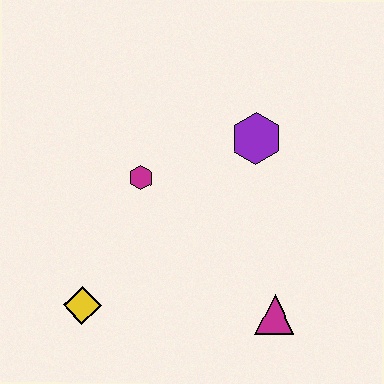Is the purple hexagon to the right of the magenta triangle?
No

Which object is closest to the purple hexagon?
The magenta hexagon is closest to the purple hexagon.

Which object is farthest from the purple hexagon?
The yellow diamond is farthest from the purple hexagon.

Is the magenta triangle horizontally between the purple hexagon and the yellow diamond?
No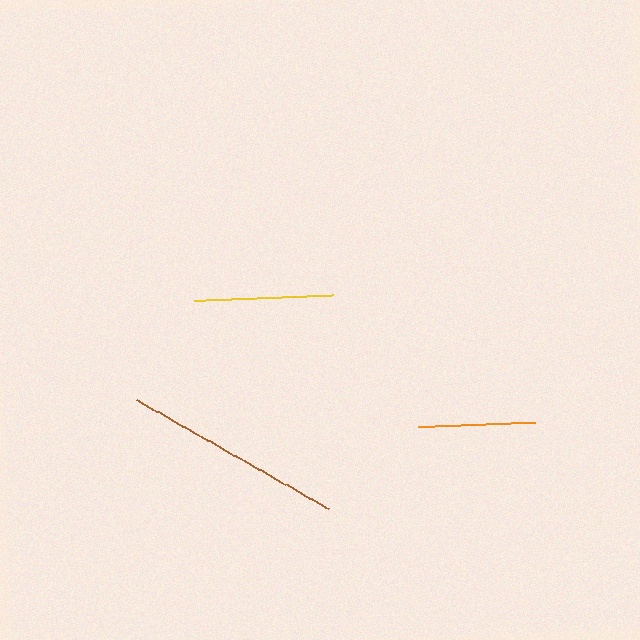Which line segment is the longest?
The brown line is the longest at approximately 220 pixels.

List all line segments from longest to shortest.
From longest to shortest: brown, yellow, orange.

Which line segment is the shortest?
The orange line is the shortest at approximately 117 pixels.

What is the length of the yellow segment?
The yellow segment is approximately 139 pixels long.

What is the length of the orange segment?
The orange segment is approximately 117 pixels long.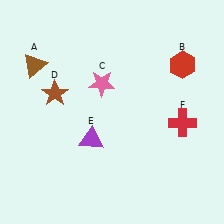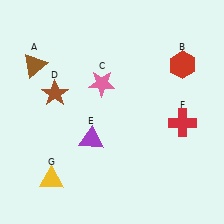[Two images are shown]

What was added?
A yellow triangle (G) was added in Image 2.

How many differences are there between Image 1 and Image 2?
There is 1 difference between the two images.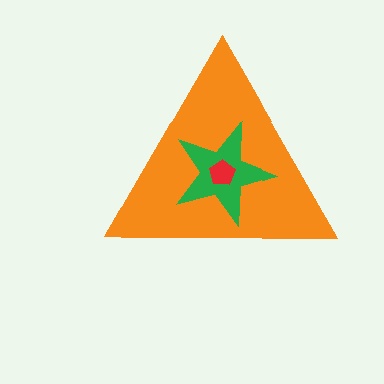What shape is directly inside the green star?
The red pentagon.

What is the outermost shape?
The orange triangle.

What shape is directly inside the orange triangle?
The green star.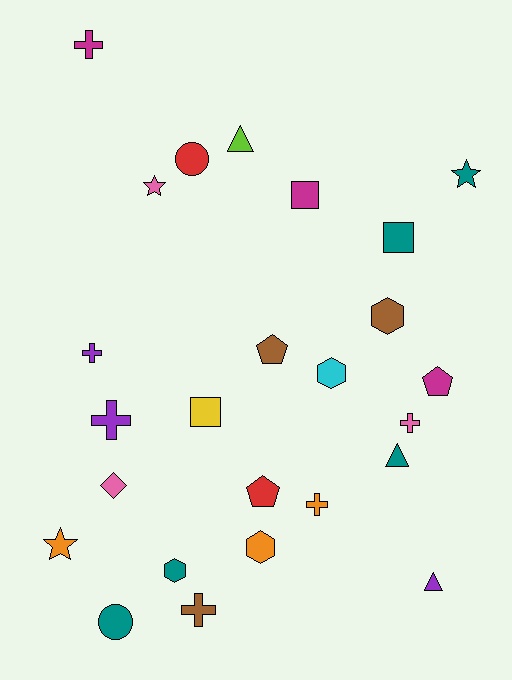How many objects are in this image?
There are 25 objects.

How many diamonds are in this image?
There is 1 diamond.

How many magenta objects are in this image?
There are 3 magenta objects.